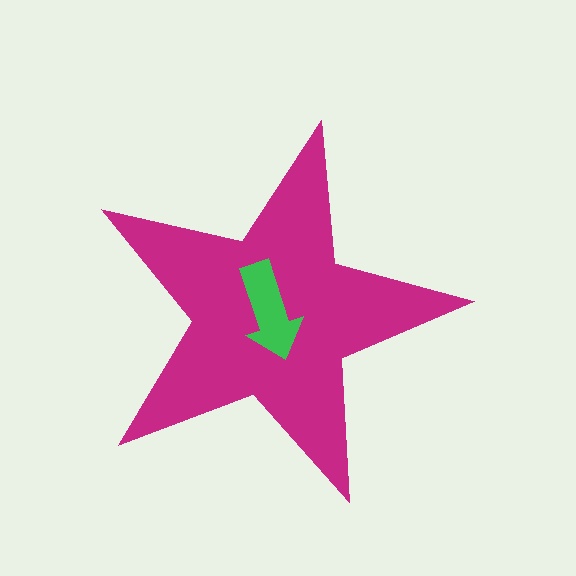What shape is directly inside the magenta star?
The green arrow.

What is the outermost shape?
The magenta star.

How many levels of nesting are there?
2.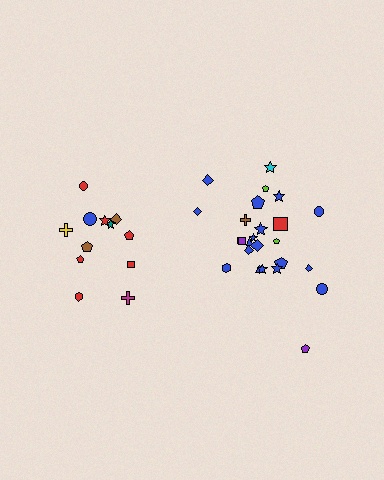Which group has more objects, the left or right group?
The right group.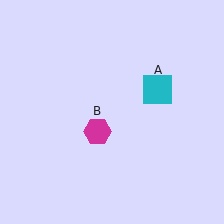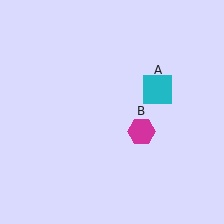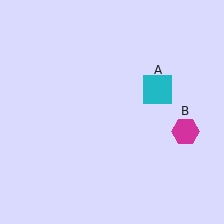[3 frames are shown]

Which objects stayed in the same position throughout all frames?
Cyan square (object A) remained stationary.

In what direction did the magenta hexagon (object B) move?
The magenta hexagon (object B) moved right.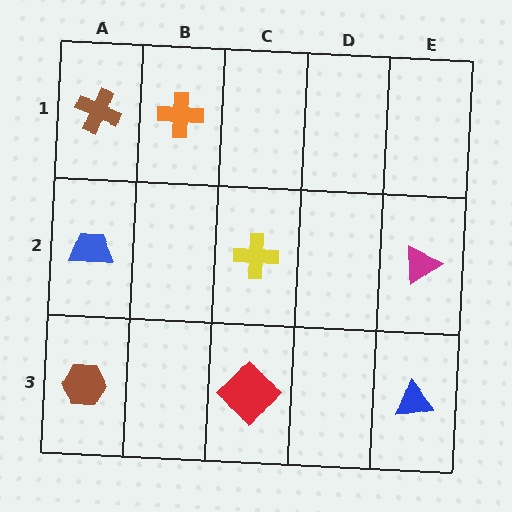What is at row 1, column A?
A brown cross.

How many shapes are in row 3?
3 shapes.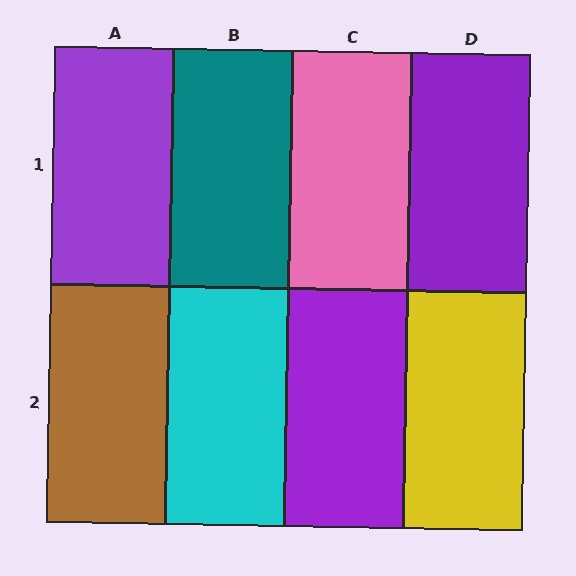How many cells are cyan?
1 cell is cyan.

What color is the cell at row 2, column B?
Cyan.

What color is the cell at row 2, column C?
Purple.